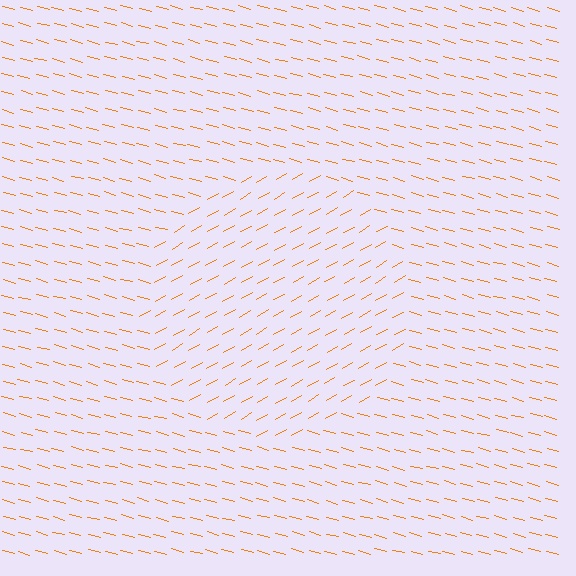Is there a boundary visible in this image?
Yes, there is a texture boundary formed by a change in line orientation.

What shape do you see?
I see a circle.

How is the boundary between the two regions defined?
The boundary is defined purely by a change in line orientation (approximately 45 degrees difference). All lines are the same color and thickness.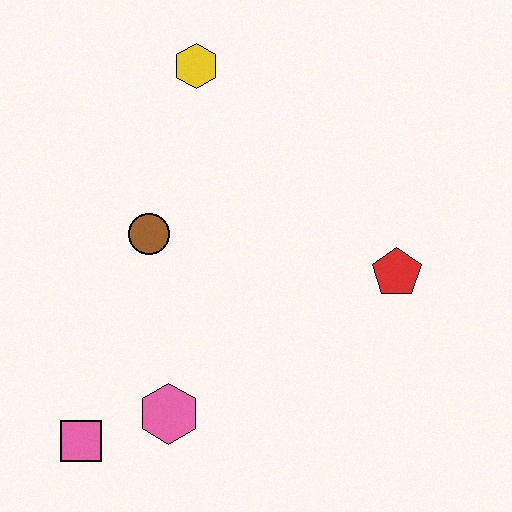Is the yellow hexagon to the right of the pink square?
Yes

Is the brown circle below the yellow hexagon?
Yes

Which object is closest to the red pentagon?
The brown circle is closest to the red pentagon.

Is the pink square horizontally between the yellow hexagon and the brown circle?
No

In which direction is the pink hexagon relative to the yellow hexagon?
The pink hexagon is below the yellow hexagon.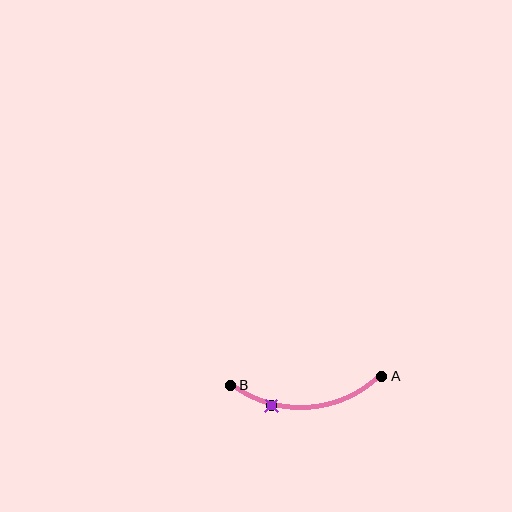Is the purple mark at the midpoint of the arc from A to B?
No. The purple mark lies on the arc but is closer to endpoint B. The arc midpoint would be at the point on the curve equidistant along the arc from both A and B.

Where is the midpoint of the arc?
The arc midpoint is the point on the curve farthest from the straight line joining A and B. It sits below that line.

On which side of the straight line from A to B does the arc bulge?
The arc bulges below the straight line connecting A and B.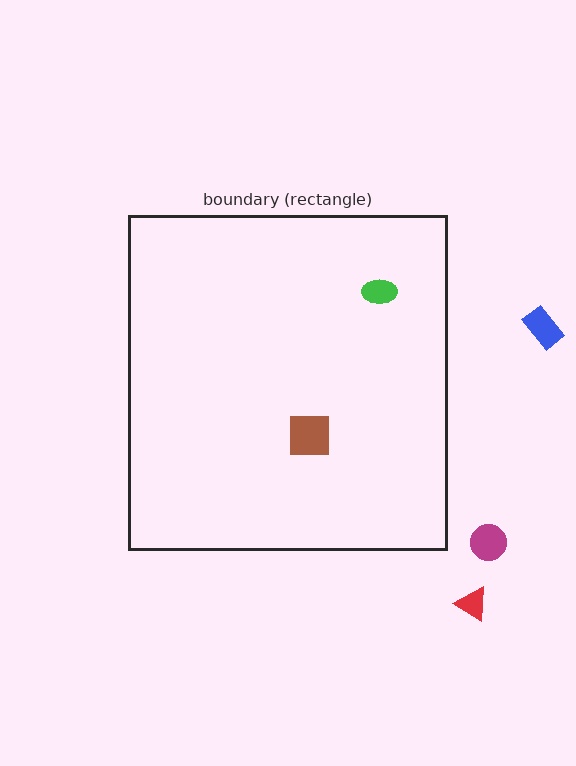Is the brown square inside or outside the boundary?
Inside.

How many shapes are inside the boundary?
2 inside, 3 outside.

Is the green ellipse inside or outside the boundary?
Inside.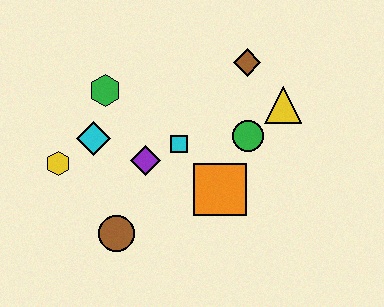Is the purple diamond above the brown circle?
Yes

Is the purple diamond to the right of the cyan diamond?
Yes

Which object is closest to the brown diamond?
The yellow triangle is closest to the brown diamond.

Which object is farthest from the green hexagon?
The yellow triangle is farthest from the green hexagon.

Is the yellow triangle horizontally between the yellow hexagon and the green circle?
No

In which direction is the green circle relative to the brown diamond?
The green circle is below the brown diamond.